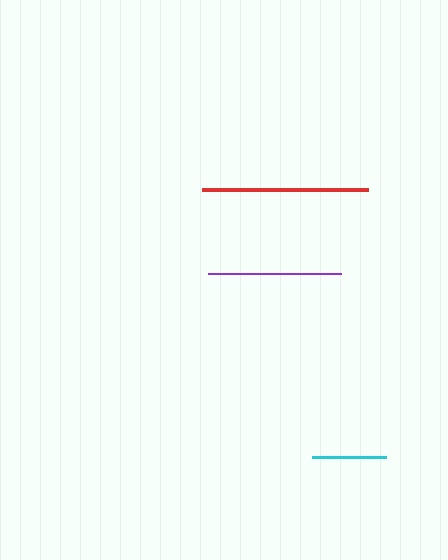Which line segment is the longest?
The red line is the longest at approximately 166 pixels.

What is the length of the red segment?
The red segment is approximately 166 pixels long.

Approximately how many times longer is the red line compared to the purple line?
The red line is approximately 1.3 times the length of the purple line.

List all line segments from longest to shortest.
From longest to shortest: red, purple, cyan.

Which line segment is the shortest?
The cyan line is the shortest at approximately 74 pixels.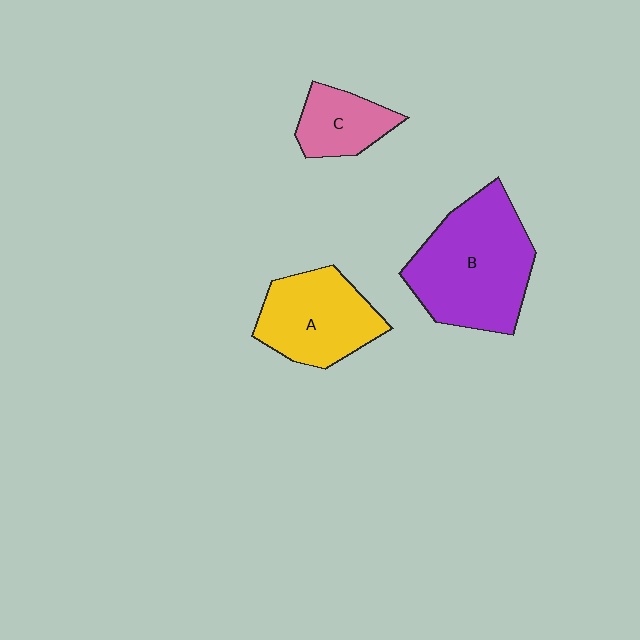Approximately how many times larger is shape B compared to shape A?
Approximately 1.4 times.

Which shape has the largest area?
Shape B (purple).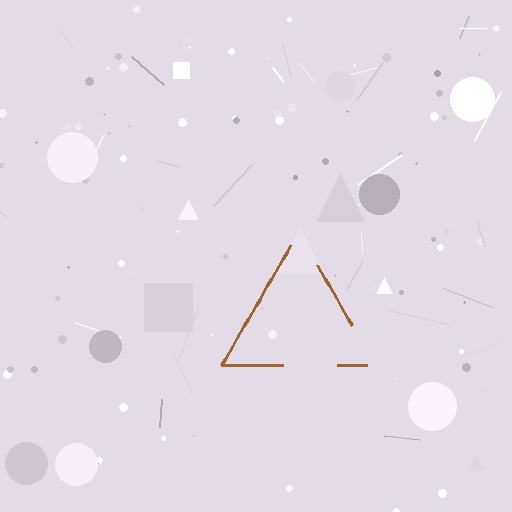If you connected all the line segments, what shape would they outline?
They would outline a triangle.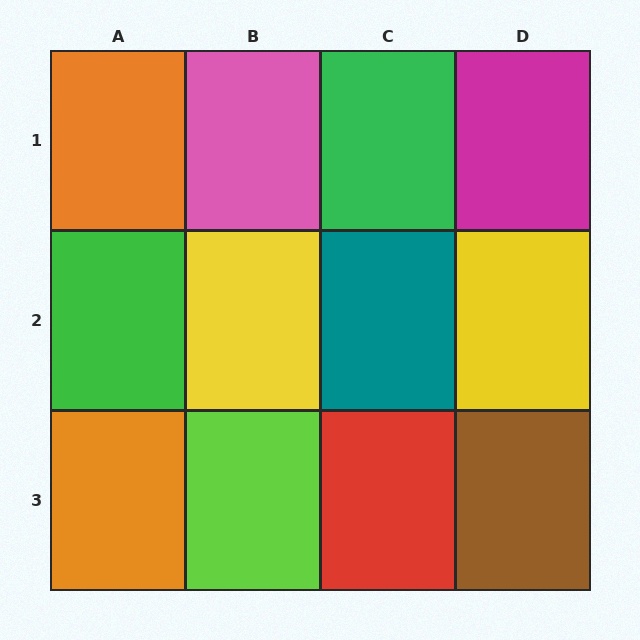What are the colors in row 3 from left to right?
Orange, lime, red, brown.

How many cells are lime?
1 cell is lime.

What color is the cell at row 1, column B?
Pink.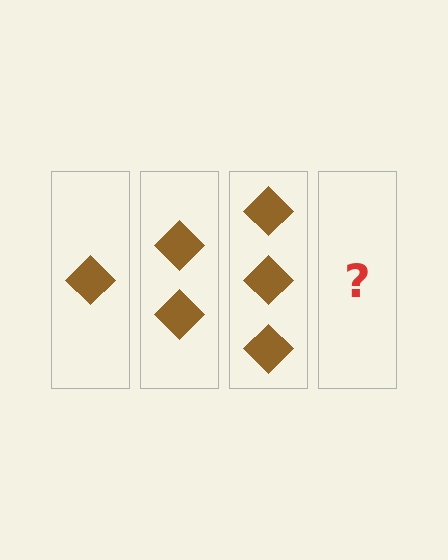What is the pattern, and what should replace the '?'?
The pattern is that each step adds one more diamond. The '?' should be 4 diamonds.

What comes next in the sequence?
The next element should be 4 diamonds.